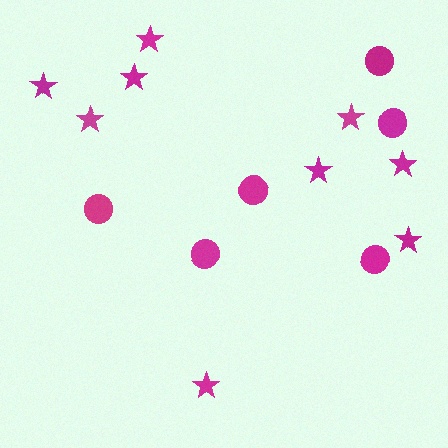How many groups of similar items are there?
There are 2 groups: one group of stars (9) and one group of circles (6).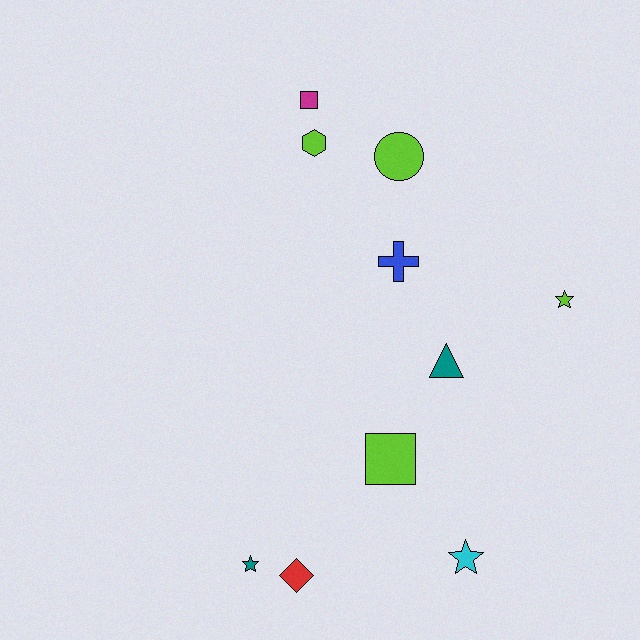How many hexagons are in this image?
There is 1 hexagon.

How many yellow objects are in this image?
There are no yellow objects.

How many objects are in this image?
There are 10 objects.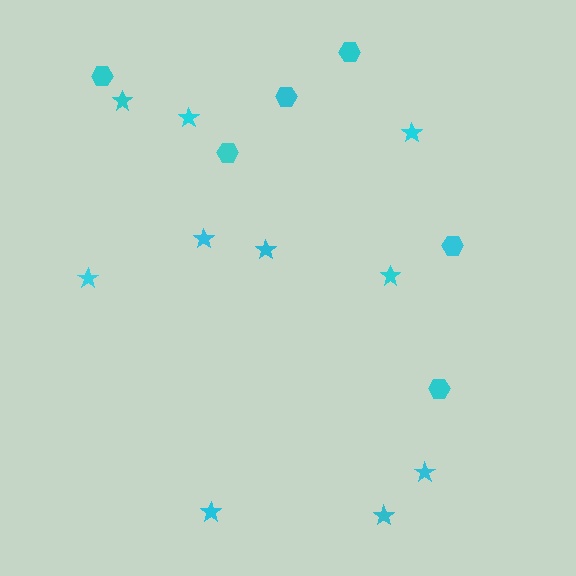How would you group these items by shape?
There are 2 groups: one group of stars (10) and one group of hexagons (6).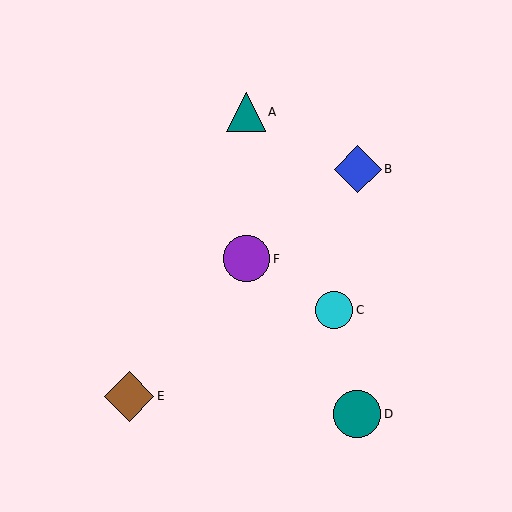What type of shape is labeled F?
Shape F is a purple circle.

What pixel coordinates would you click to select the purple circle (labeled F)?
Click at (247, 259) to select the purple circle F.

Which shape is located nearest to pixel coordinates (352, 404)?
The teal circle (labeled D) at (357, 414) is nearest to that location.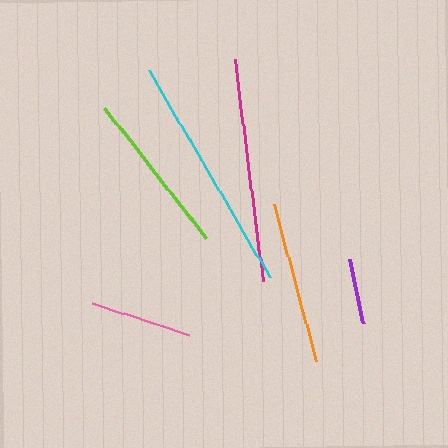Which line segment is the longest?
The cyan line is the longest at approximately 240 pixels.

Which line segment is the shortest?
The purple line is the shortest at approximately 65 pixels.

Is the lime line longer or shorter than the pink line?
The lime line is longer than the pink line.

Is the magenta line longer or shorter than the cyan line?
The cyan line is longer than the magenta line.